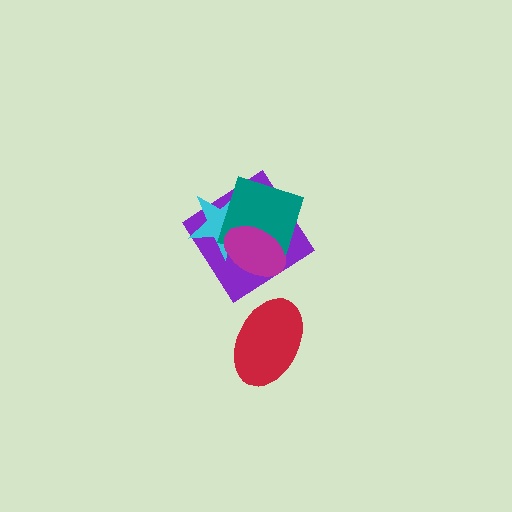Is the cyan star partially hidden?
Yes, it is partially covered by another shape.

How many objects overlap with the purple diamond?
3 objects overlap with the purple diamond.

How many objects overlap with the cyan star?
3 objects overlap with the cyan star.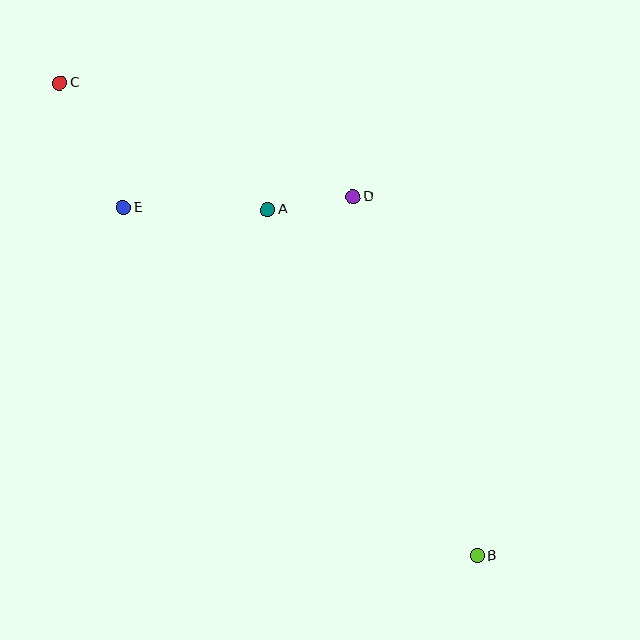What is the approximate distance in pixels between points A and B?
The distance between A and B is approximately 404 pixels.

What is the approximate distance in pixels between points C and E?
The distance between C and E is approximately 140 pixels.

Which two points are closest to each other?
Points A and D are closest to each other.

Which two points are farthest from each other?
Points B and C are farthest from each other.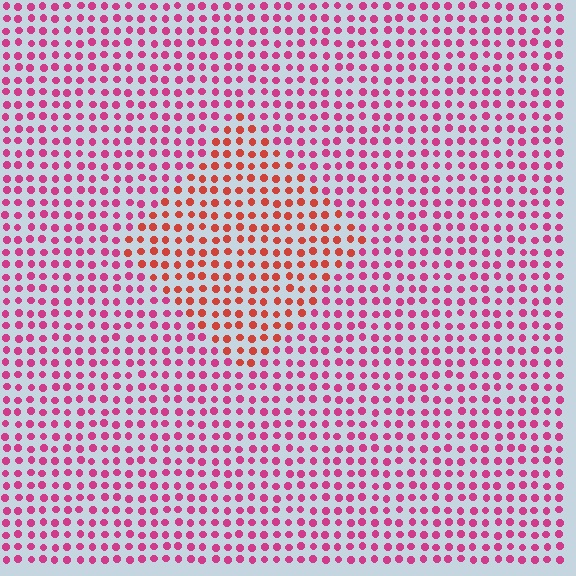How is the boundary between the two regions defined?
The boundary is defined purely by a slight shift in hue (about 36 degrees). Spacing, size, and orientation are identical on both sides.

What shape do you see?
I see a diamond.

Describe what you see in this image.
The image is filled with small magenta elements in a uniform arrangement. A diamond-shaped region is visible where the elements are tinted to a slightly different hue, forming a subtle color boundary.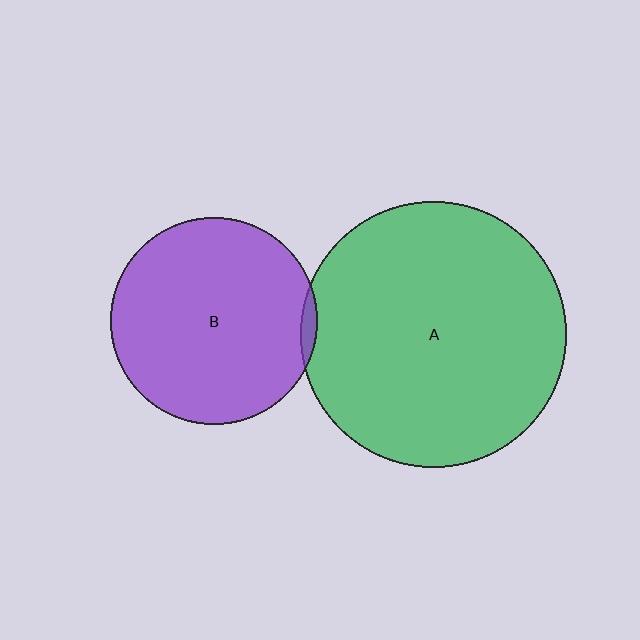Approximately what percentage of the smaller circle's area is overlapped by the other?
Approximately 5%.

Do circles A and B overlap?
Yes.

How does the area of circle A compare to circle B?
Approximately 1.6 times.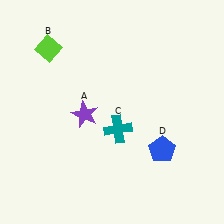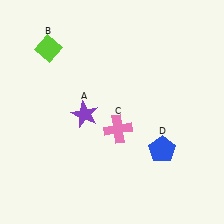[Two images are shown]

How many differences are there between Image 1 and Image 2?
There is 1 difference between the two images.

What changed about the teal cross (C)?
In Image 1, C is teal. In Image 2, it changed to pink.